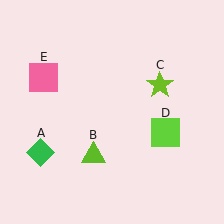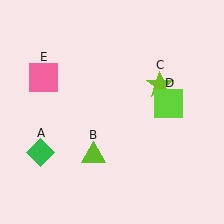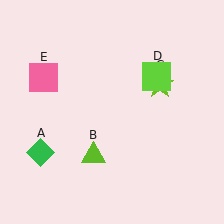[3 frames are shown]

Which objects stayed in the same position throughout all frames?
Green diamond (object A) and lime triangle (object B) and lime star (object C) and pink square (object E) remained stationary.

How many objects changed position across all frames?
1 object changed position: lime square (object D).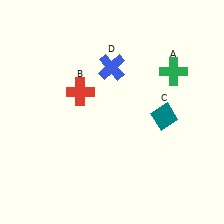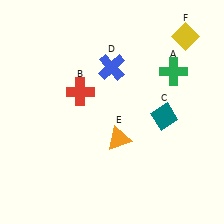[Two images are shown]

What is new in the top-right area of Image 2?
A yellow diamond (F) was added in the top-right area of Image 2.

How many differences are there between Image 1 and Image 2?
There are 2 differences between the two images.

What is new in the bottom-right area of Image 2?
An orange triangle (E) was added in the bottom-right area of Image 2.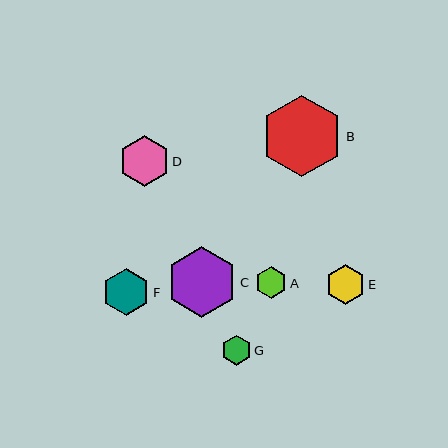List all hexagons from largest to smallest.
From largest to smallest: B, C, D, F, E, A, G.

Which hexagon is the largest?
Hexagon B is the largest with a size of approximately 81 pixels.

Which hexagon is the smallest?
Hexagon G is the smallest with a size of approximately 30 pixels.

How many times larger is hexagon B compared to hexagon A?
Hexagon B is approximately 2.5 times the size of hexagon A.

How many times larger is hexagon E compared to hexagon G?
Hexagon E is approximately 1.3 times the size of hexagon G.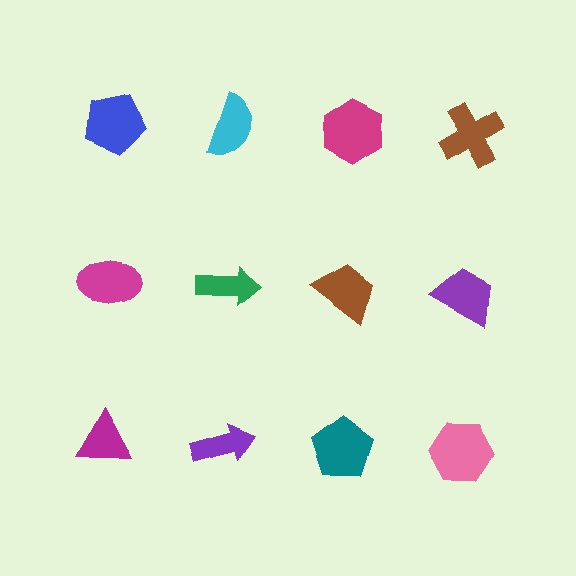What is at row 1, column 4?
A brown cross.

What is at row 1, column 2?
A cyan semicircle.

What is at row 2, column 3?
A brown trapezoid.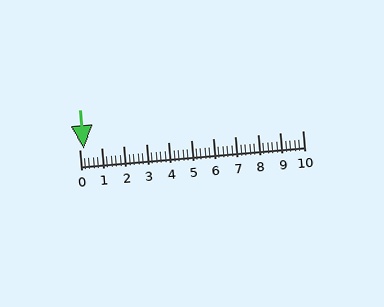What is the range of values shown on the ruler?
The ruler shows values from 0 to 10.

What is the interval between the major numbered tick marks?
The major tick marks are spaced 1 units apart.